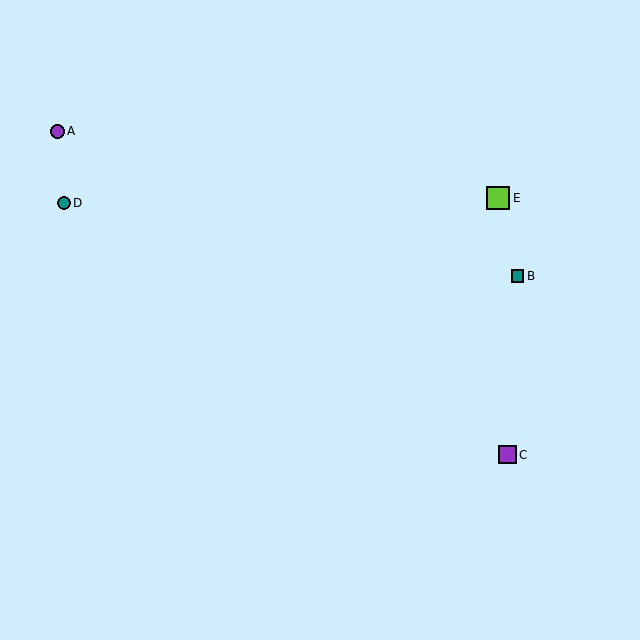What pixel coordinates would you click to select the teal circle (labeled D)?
Click at (64, 203) to select the teal circle D.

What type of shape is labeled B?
Shape B is a teal square.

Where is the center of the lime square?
The center of the lime square is at (498, 198).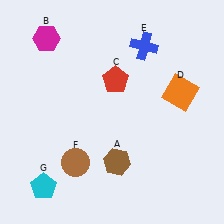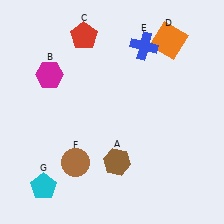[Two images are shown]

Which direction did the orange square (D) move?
The orange square (D) moved up.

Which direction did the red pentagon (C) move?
The red pentagon (C) moved up.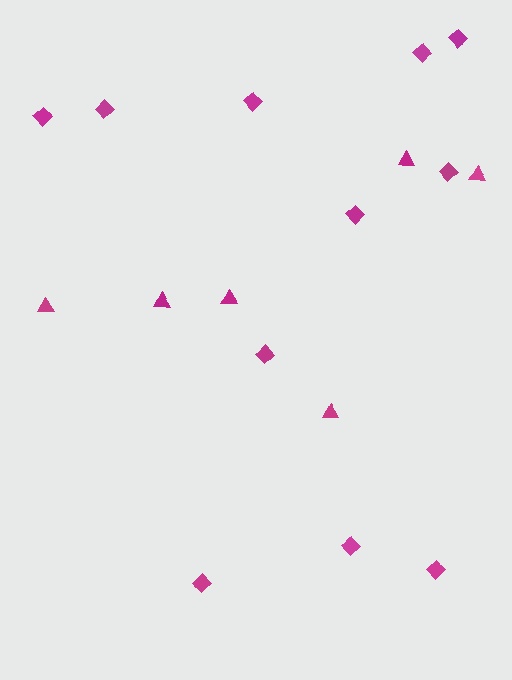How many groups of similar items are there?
There are 2 groups: one group of diamonds (11) and one group of triangles (6).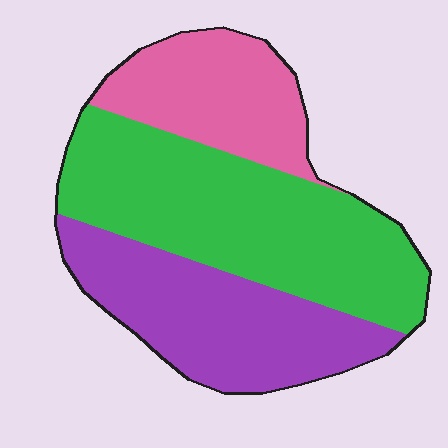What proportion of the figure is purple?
Purple covers about 30% of the figure.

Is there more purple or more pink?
Purple.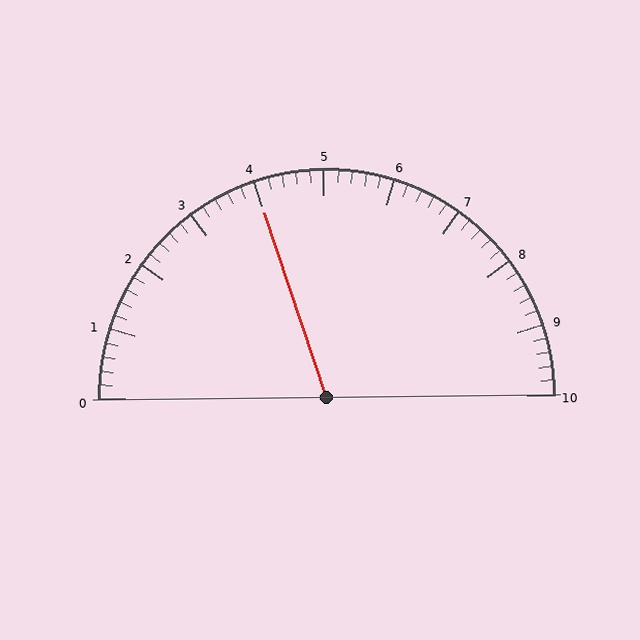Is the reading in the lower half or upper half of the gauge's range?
The reading is in the lower half of the range (0 to 10).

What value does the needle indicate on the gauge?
The needle indicates approximately 4.0.